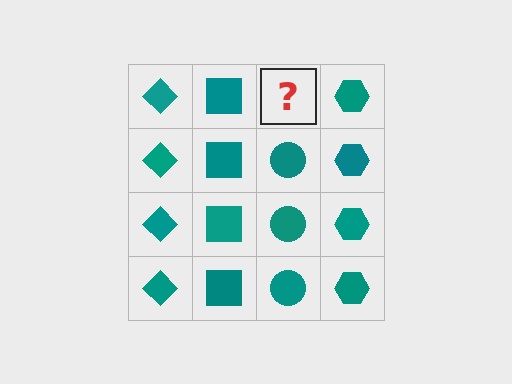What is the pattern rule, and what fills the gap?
The rule is that each column has a consistent shape. The gap should be filled with a teal circle.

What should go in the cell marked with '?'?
The missing cell should contain a teal circle.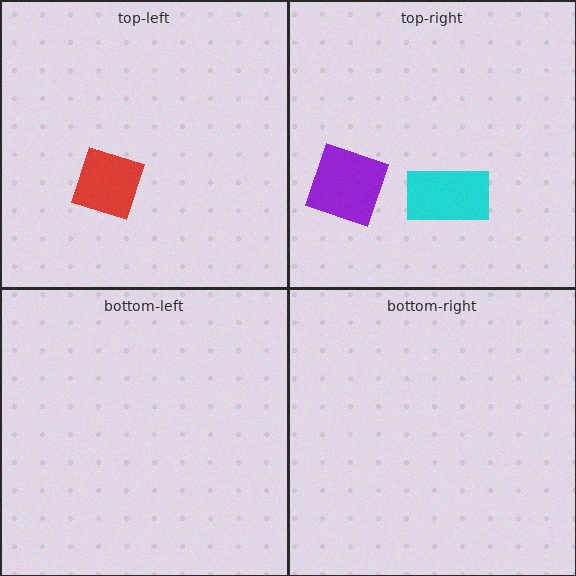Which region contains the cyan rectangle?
The top-right region.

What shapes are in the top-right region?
The cyan rectangle, the purple square.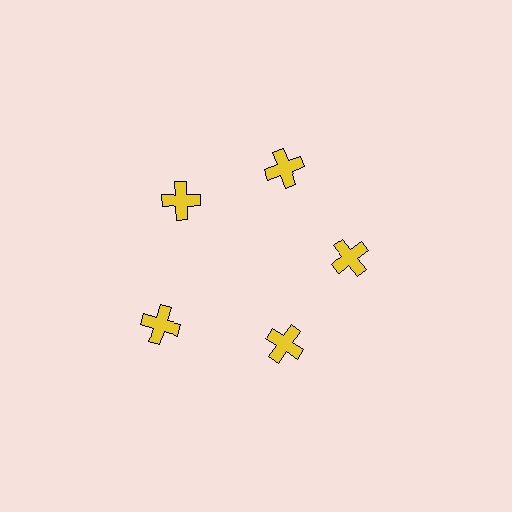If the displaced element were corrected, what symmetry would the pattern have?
It would have 5-fold rotational symmetry — the pattern would map onto itself every 72 degrees.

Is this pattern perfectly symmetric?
No. The 5 yellow crosses are arranged in a ring, but one element near the 8 o'clock position is pushed outward from the center, breaking the 5-fold rotational symmetry.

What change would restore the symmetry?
The symmetry would be restored by moving it inward, back onto the ring so that all 5 crosses sit at equal angles and equal distance from the center.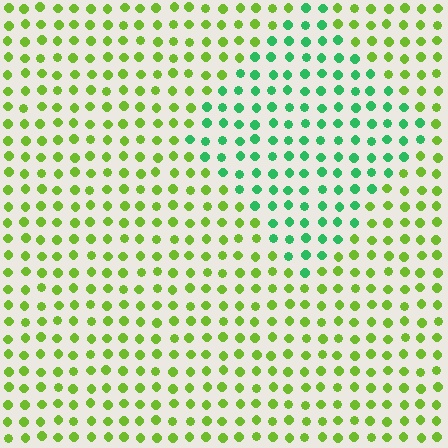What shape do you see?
I see a diamond.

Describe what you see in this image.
The image is filled with small lime elements in a uniform arrangement. A diamond-shaped region is visible where the elements are tinted to a slightly different hue, forming a subtle color boundary.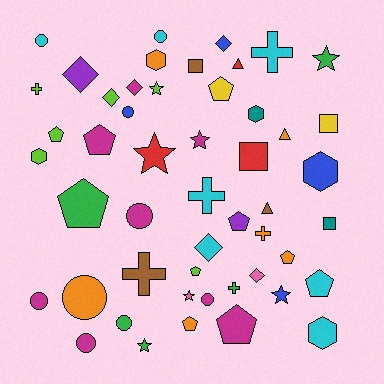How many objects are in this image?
There are 50 objects.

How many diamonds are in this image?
There are 6 diamonds.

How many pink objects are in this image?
There are 2 pink objects.